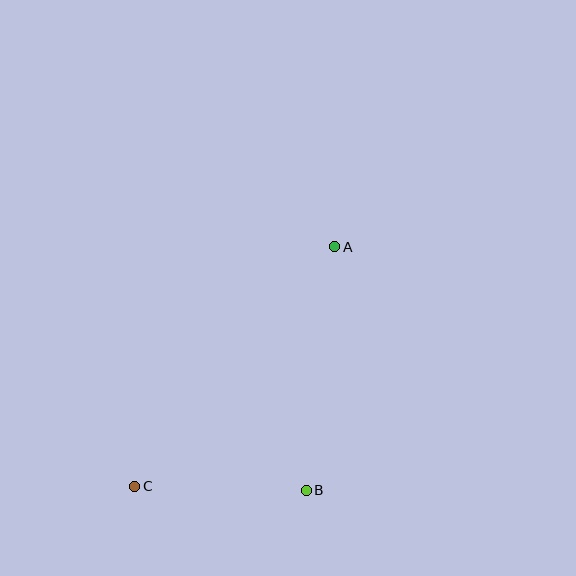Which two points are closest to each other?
Points B and C are closest to each other.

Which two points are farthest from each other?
Points A and C are farthest from each other.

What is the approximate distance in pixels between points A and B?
The distance between A and B is approximately 245 pixels.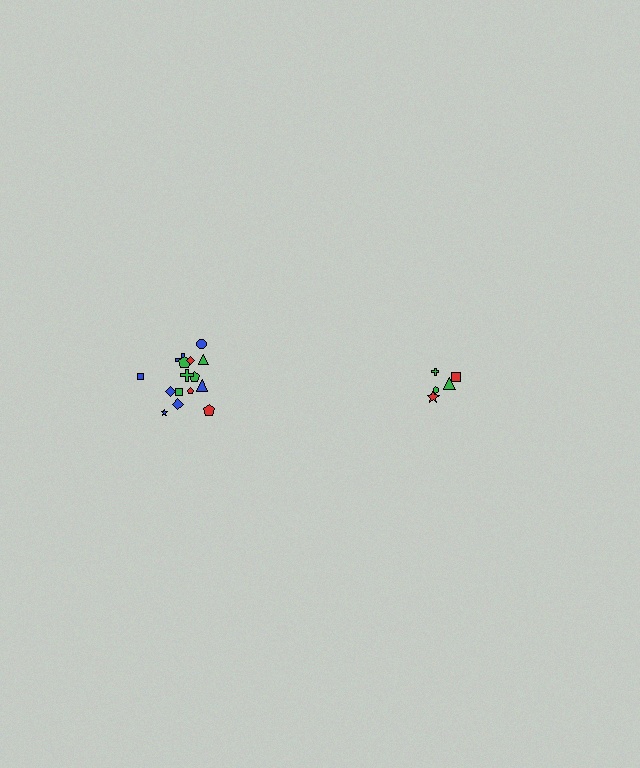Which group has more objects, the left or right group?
The left group.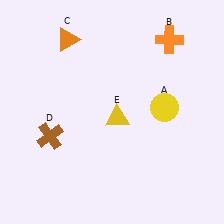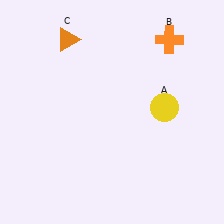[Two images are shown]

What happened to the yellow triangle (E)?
The yellow triangle (E) was removed in Image 2. It was in the bottom-right area of Image 1.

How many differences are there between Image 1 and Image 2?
There are 2 differences between the two images.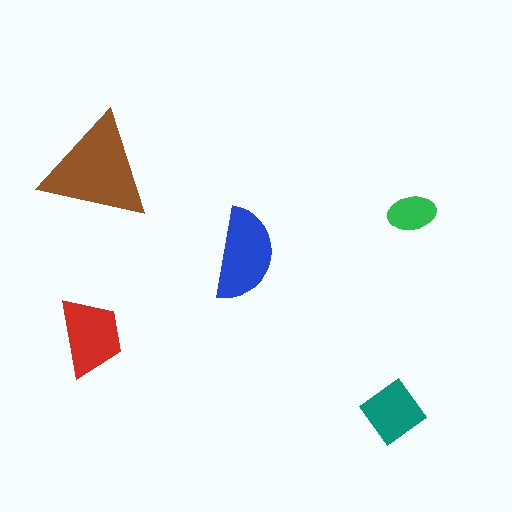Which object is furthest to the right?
The green ellipse is rightmost.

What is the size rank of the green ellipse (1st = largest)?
5th.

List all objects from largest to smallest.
The brown triangle, the blue semicircle, the red trapezoid, the teal diamond, the green ellipse.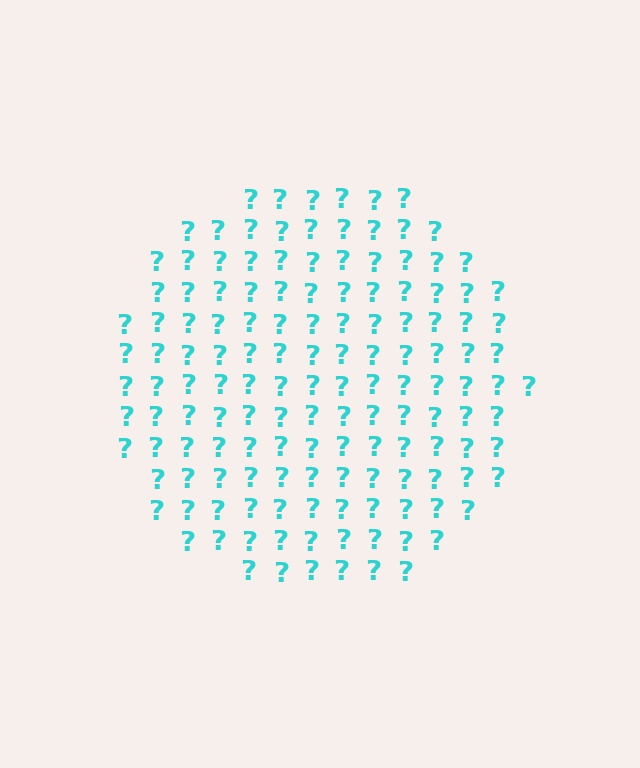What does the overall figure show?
The overall figure shows a circle.